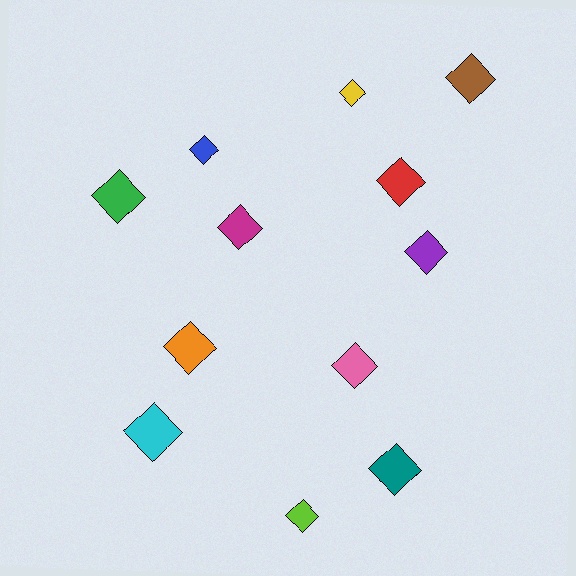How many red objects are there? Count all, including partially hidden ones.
There is 1 red object.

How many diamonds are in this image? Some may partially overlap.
There are 12 diamonds.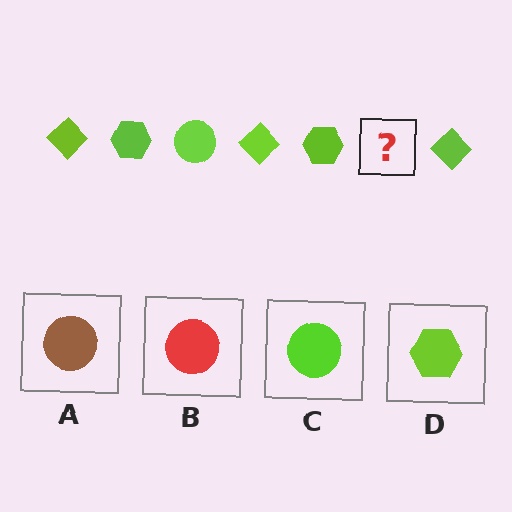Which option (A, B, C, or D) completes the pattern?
C.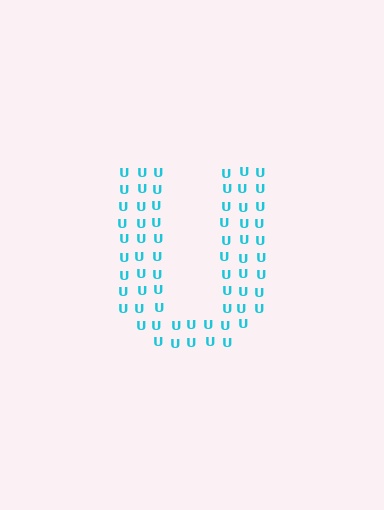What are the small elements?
The small elements are letter U's.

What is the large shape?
The large shape is the letter U.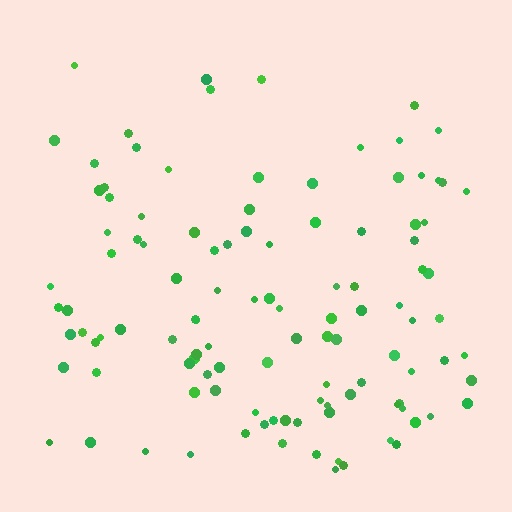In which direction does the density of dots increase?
From top to bottom, with the bottom side densest.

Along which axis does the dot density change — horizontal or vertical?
Vertical.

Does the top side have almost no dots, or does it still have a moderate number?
Still a moderate number, just noticeably fewer than the bottom.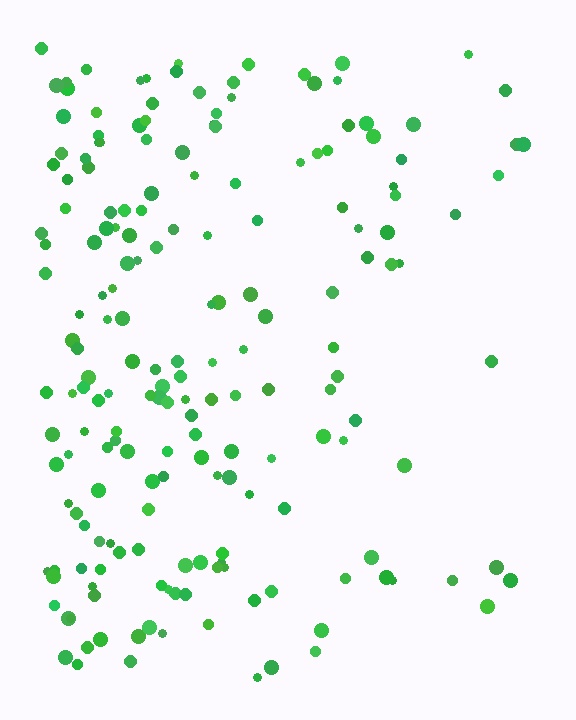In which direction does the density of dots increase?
From right to left, with the left side densest.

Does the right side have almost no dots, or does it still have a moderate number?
Still a moderate number, just noticeably fewer than the left.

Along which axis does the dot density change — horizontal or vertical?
Horizontal.